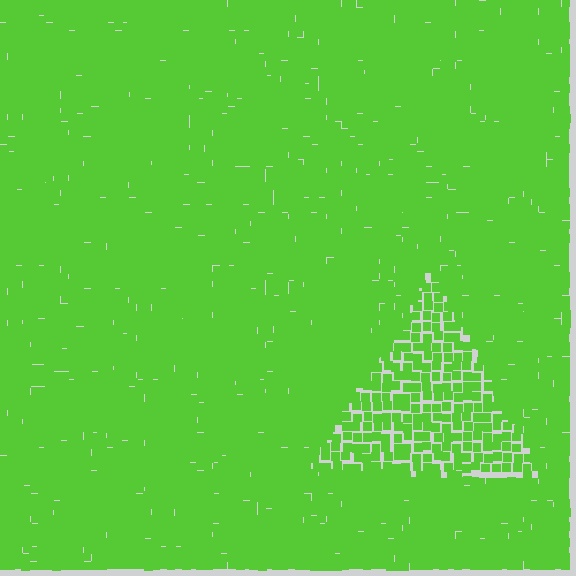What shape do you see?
I see a triangle.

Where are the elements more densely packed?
The elements are more densely packed outside the triangle boundary.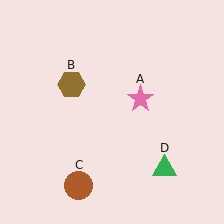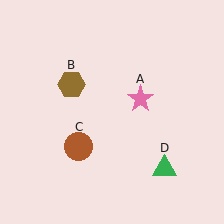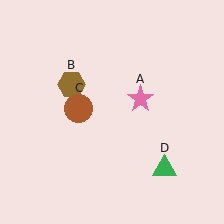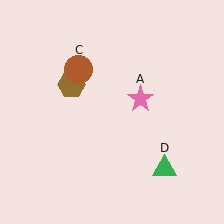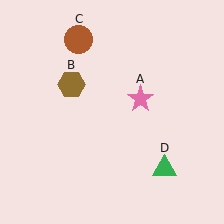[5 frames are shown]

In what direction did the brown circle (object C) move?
The brown circle (object C) moved up.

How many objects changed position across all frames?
1 object changed position: brown circle (object C).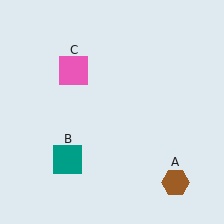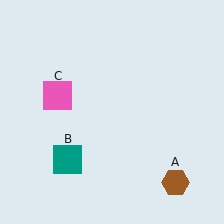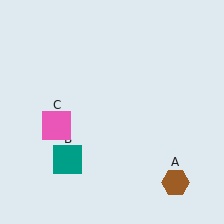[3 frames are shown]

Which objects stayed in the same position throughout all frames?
Brown hexagon (object A) and teal square (object B) remained stationary.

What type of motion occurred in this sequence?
The pink square (object C) rotated counterclockwise around the center of the scene.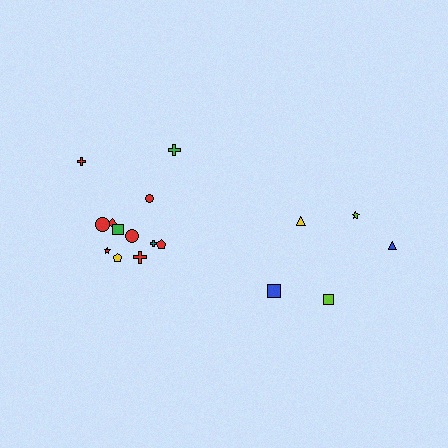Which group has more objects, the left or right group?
The left group.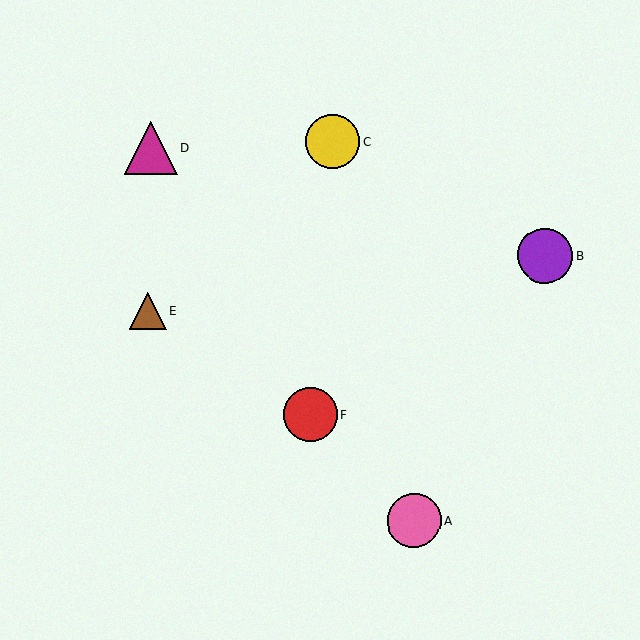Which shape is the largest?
The purple circle (labeled B) is the largest.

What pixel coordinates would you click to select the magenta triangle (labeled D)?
Click at (151, 148) to select the magenta triangle D.